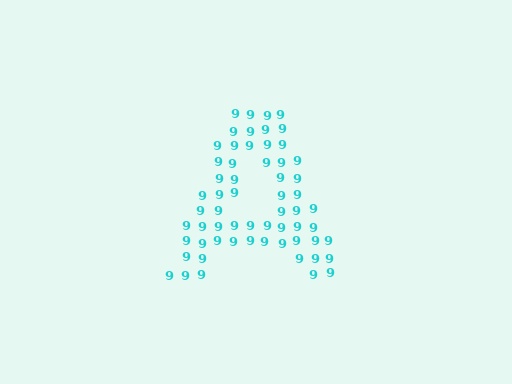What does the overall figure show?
The overall figure shows the letter A.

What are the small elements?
The small elements are digit 9's.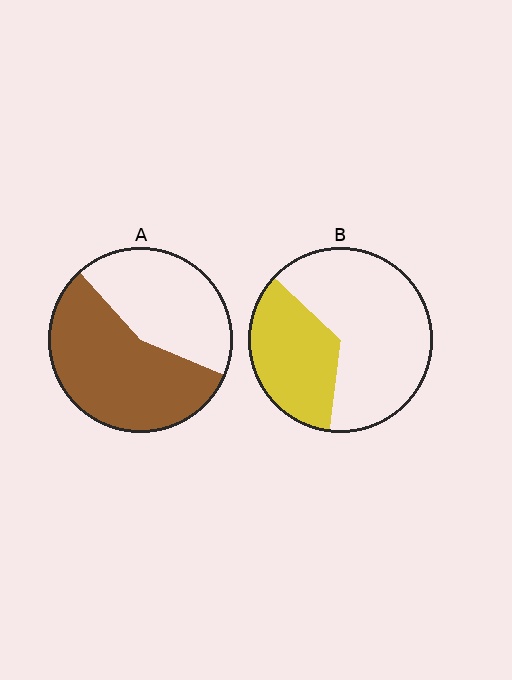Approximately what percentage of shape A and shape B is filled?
A is approximately 55% and B is approximately 35%.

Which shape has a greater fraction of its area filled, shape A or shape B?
Shape A.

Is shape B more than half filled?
No.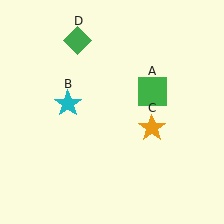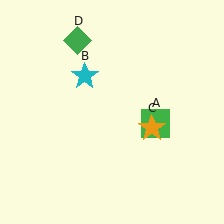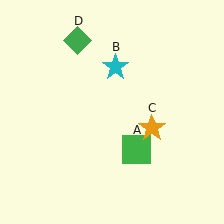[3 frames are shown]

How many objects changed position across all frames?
2 objects changed position: green square (object A), cyan star (object B).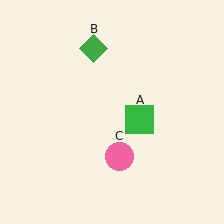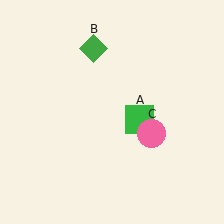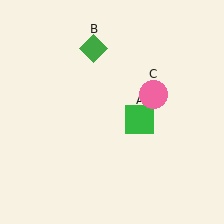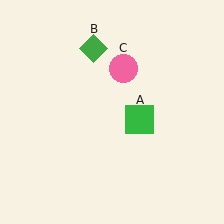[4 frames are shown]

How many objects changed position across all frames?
1 object changed position: pink circle (object C).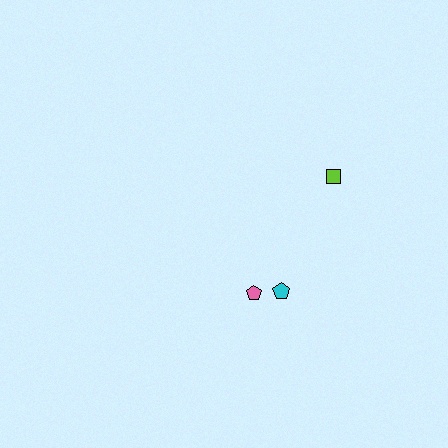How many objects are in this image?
There are 3 objects.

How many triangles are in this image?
There are no triangles.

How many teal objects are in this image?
There are no teal objects.